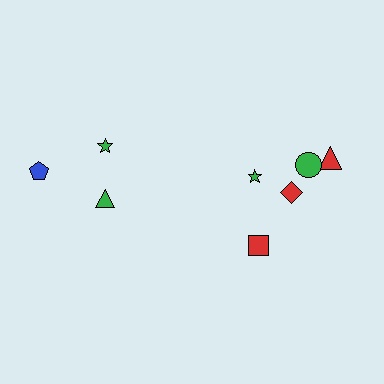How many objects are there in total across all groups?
There are 8 objects.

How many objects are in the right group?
There are 5 objects.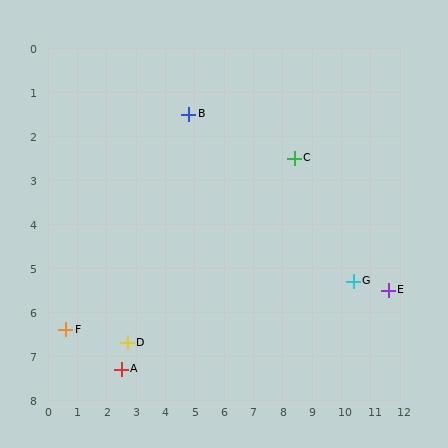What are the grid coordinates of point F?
Point F is at approximately (0.6, 6.4).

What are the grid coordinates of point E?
Point E is at approximately (11.6, 5.5).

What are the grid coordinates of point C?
Point C is at approximately (8.4, 2.5).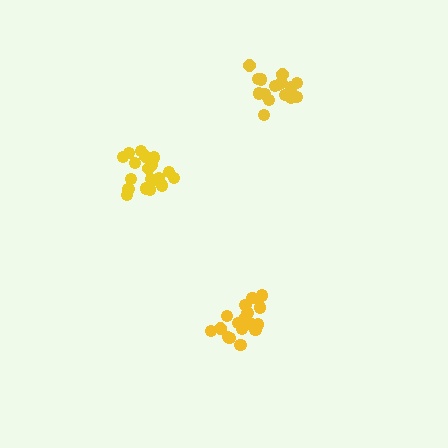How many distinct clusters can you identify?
There are 3 distinct clusters.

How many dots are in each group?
Group 1: 19 dots, Group 2: 16 dots, Group 3: 20 dots (55 total).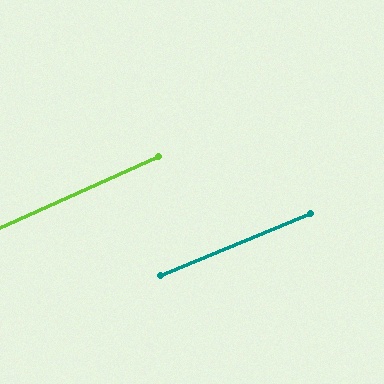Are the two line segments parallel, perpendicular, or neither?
Parallel — their directions differ by only 1.6°.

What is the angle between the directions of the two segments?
Approximately 2 degrees.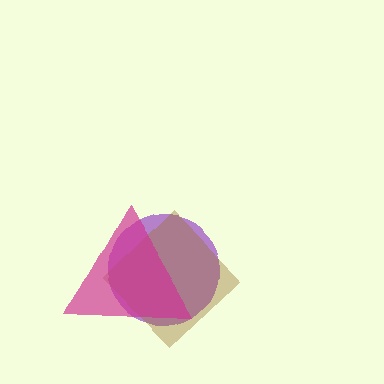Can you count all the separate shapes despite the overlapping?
Yes, there are 3 separate shapes.